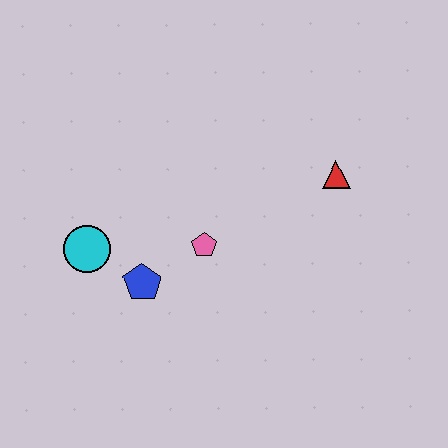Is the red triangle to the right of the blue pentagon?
Yes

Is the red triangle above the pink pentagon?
Yes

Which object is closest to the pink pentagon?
The blue pentagon is closest to the pink pentagon.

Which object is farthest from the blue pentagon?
The red triangle is farthest from the blue pentagon.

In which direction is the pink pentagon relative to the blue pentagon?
The pink pentagon is to the right of the blue pentagon.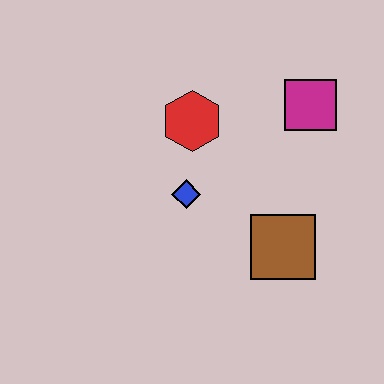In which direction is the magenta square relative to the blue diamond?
The magenta square is to the right of the blue diamond.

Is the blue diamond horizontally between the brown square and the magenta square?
No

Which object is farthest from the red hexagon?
The brown square is farthest from the red hexagon.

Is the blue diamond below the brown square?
No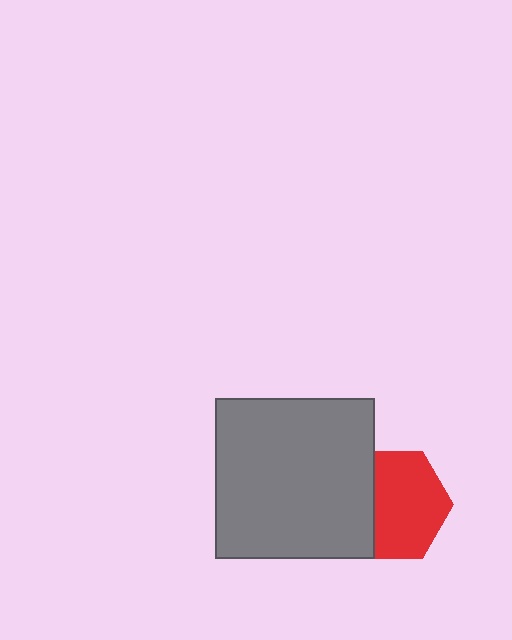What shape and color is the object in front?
The object in front is a gray square.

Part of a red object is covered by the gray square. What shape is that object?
It is a hexagon.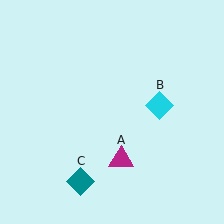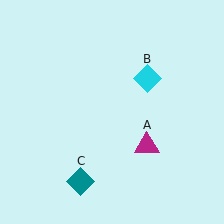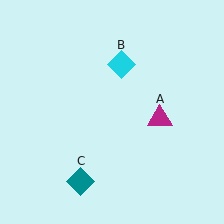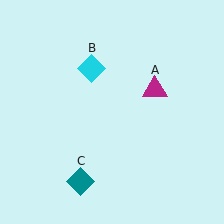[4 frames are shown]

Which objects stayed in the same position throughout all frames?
Teal diamond (object C) remained stationary.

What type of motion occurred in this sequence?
The magenta triangle (object A), cyan diamond (object B) rotated counterclockwise around the center of the scene.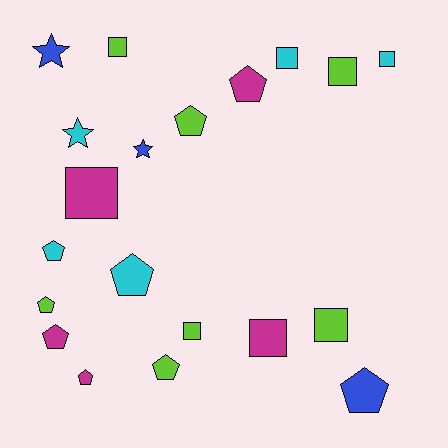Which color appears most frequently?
Lime, with 7 objects.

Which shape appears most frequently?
Pentagon, with 9 objects.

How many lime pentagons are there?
There are 3 lime pentagons.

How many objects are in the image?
There are 20 objects.